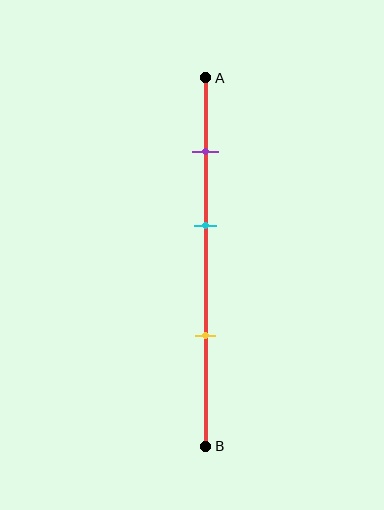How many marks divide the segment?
There are 3 marks dividing the segment.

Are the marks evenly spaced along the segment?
Yes, the marks are approximately evenly spaced.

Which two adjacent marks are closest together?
The purple and cyan marks are the closest adjacent pair.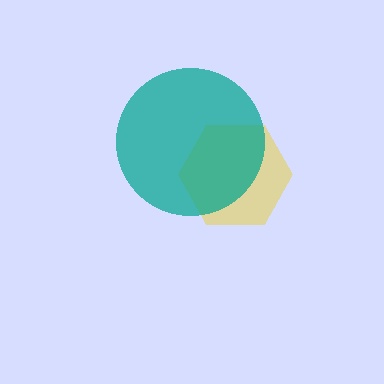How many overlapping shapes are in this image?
There are 2 overlapping shapes in the image.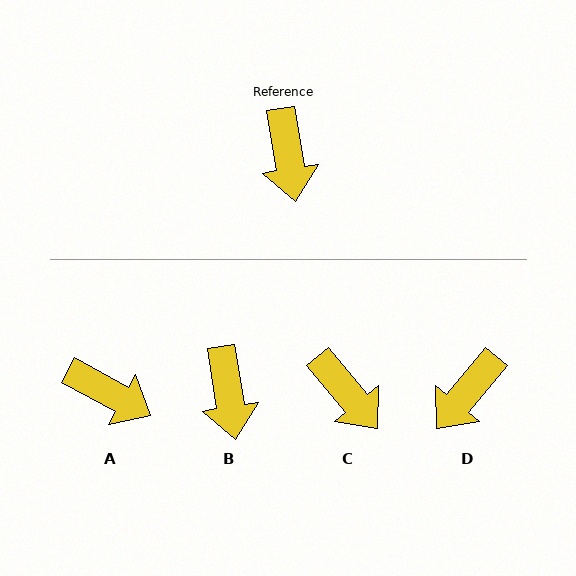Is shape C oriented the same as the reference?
No, it is off by about 30 degrees.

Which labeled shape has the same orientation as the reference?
B.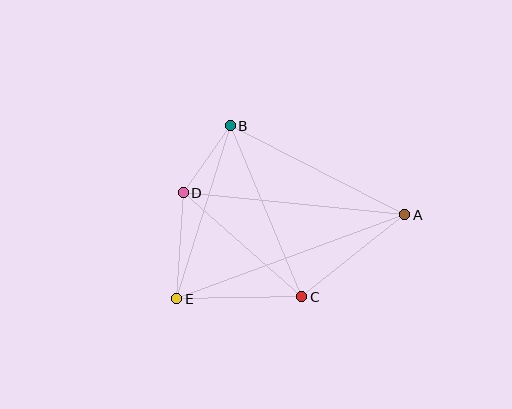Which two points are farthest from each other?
Points A and E are farthest from each other.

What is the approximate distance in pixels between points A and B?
The distance between A and B is approximately 196 pixels.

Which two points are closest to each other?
Points B and D are closest to each other.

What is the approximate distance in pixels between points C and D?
The distance between C and D is approximately 157 pixels.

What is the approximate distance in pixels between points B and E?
The distance between B and E is approximately 181 pixels.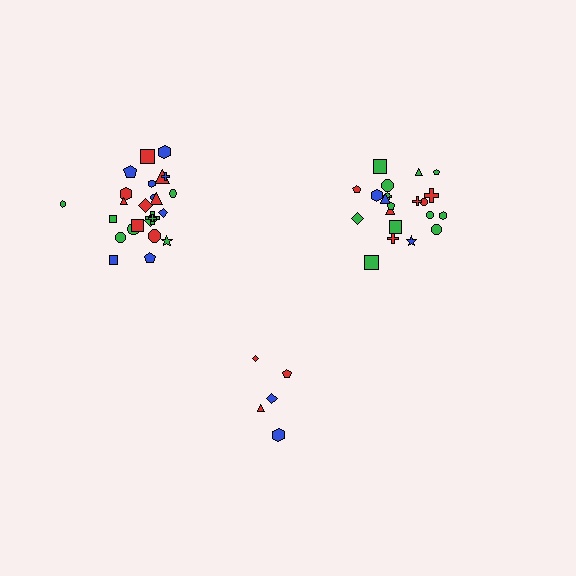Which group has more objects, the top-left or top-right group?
The top-left group.